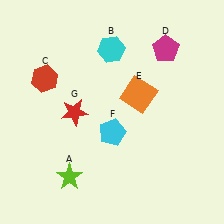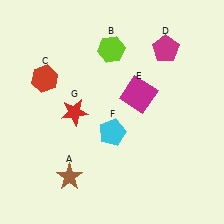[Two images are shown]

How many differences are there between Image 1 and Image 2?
There are 3 differences between the two images.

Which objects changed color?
A changed from lime to brown. B changed from cyan to lime. E changed from orange to magenta.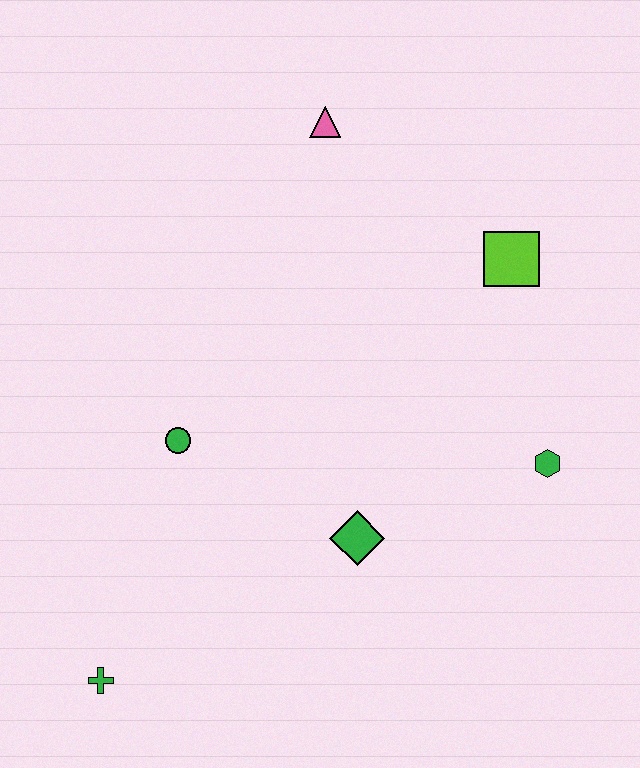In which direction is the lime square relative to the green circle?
The lime square is to the right of the green circle.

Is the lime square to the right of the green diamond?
Yes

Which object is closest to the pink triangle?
The lime square is closest to the pink triangle.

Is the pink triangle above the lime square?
Yes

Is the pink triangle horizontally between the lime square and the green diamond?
No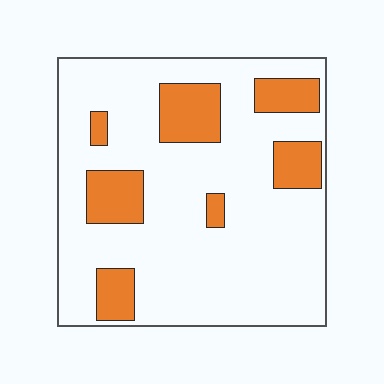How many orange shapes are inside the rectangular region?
7.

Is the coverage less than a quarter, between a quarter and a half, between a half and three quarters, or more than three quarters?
Less than a quarter.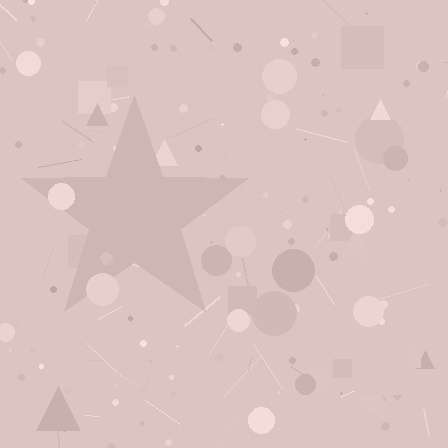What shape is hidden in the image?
A star is hidden in the image.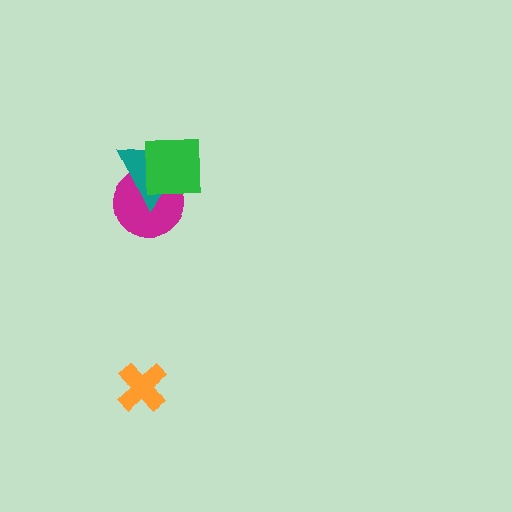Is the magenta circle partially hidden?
Yes, it is partially covered by another shape.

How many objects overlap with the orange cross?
0 objects overlap with the orange cross.